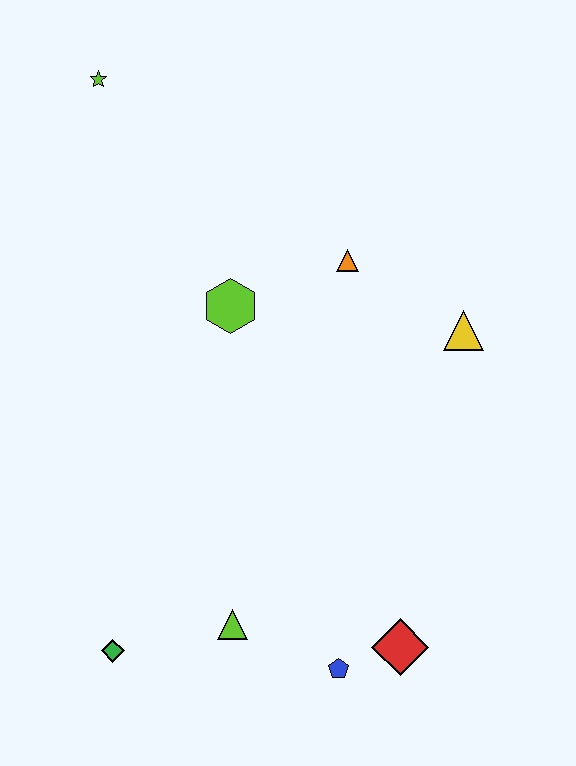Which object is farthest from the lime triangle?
The lime star is farthest from the lime triangle.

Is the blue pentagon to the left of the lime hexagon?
No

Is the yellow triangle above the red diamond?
Yes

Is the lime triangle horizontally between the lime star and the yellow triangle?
Yes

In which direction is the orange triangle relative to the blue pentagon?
The orange triangle is above the blue pentagon.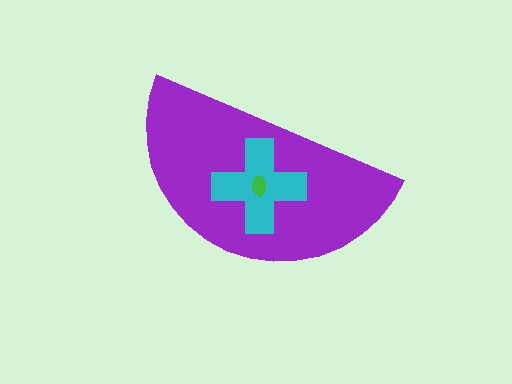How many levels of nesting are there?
3.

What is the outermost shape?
The purple semicircle.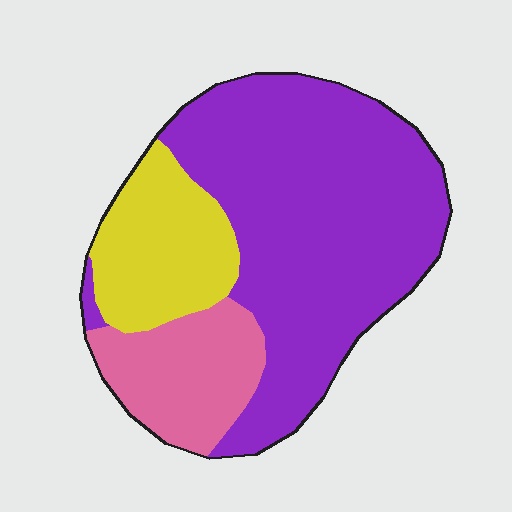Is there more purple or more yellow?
Purple.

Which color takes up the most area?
Purple, at roughly 65%.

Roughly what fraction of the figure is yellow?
Yellow covers about 20% of the figure.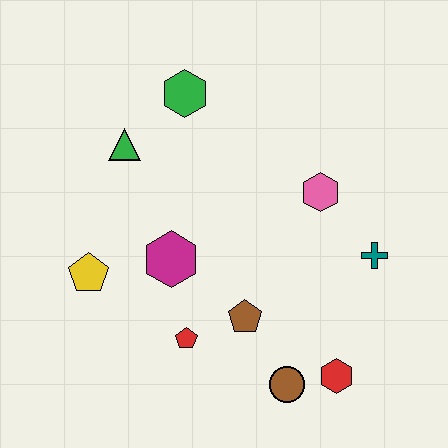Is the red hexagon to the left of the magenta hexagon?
No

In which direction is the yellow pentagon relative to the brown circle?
The yellow pentagon is to the left of the brown circle.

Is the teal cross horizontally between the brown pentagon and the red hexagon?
No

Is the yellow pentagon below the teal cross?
Yes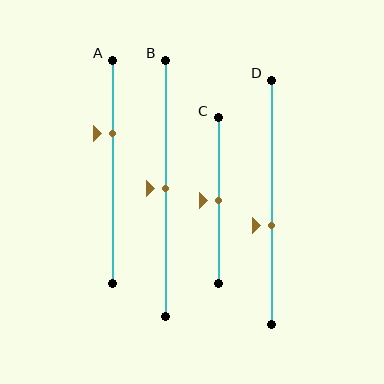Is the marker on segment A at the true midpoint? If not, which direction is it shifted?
No, the marker on segment A is shifted upward by about 17% of the segment length.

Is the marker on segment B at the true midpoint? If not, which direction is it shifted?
Yes, the marker on segment B is at the true midpoint.